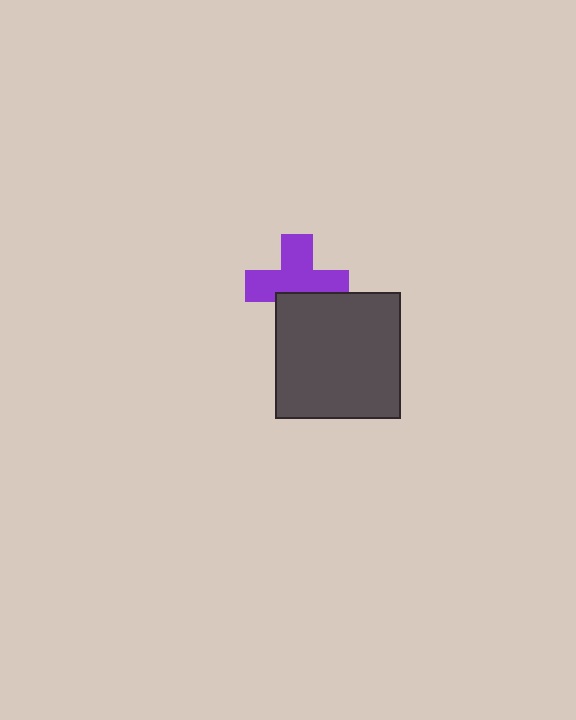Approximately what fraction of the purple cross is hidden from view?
Roughly 34% of the purple cross is hidden behind the dark gray square.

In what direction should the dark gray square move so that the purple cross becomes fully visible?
The dark gray square should move down. That is the shortest direction to clear the overlap and leave the purple cross fully visible.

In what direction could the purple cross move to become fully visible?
The purple cross could move up. That would shift it out from behind the dark gray square entirely.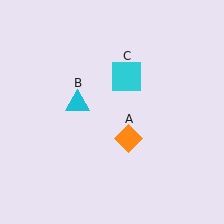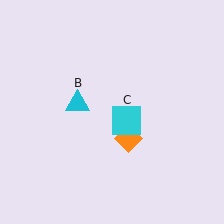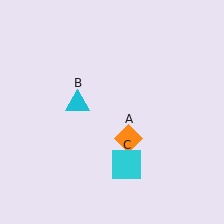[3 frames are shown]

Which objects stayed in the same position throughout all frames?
Orange diamond (object A) and cyan triangle (object B) remained stationary.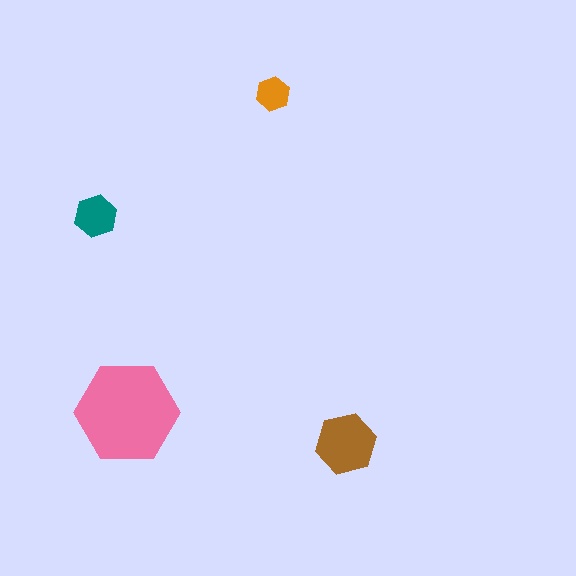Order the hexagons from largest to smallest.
the pink one, the brown one, the teal one, the orange one.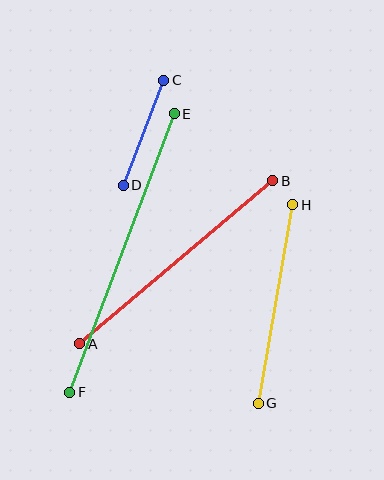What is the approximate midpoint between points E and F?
The midpoint is at approximately (122, 253) pixels.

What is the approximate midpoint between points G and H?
The midpoint is at approximately (276, 304) pixels.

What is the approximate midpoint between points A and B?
The midpoint is at approximately (176, 262) pixels.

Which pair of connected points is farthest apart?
Points E and F are farthest apart.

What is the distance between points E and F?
The distance is approximately 297 pixels.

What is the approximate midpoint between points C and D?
The midpoint is at approximately (144, 133) pixels.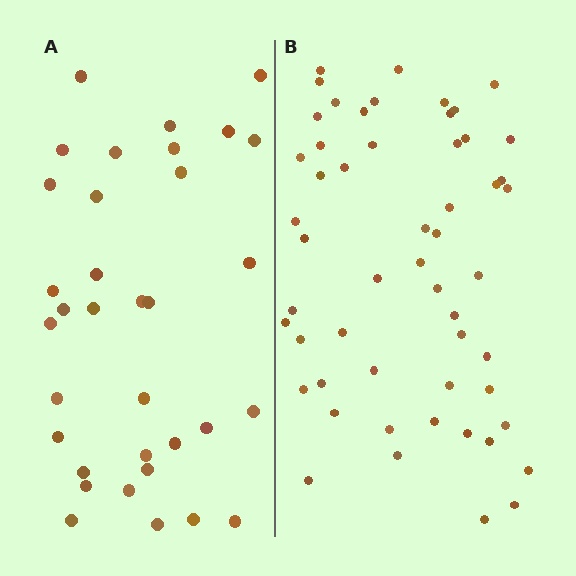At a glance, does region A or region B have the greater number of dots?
Region B (the right region) has more dots.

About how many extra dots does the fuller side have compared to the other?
Region B has approximately 20 more dots than region A.